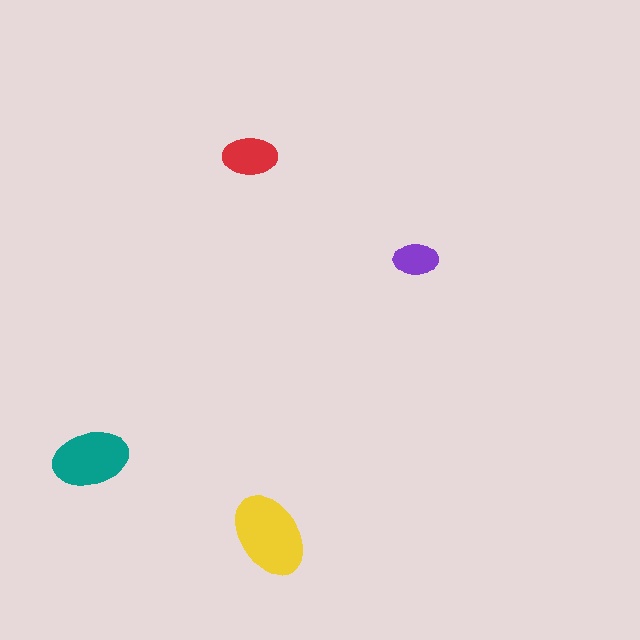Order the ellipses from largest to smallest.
the yellow one, the teal one, the red one, the purple one.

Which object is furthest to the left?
The teal ellipse is leftmost.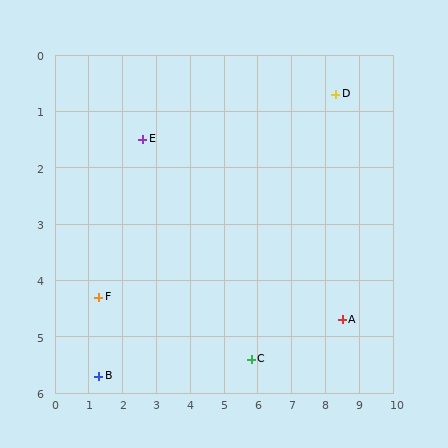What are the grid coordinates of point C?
Point C is at approximately (5.8, 5.4).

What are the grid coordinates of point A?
Point A is at approximately (8.5, 4.7).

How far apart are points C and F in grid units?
Points C and F are about 4.6 grid units apart.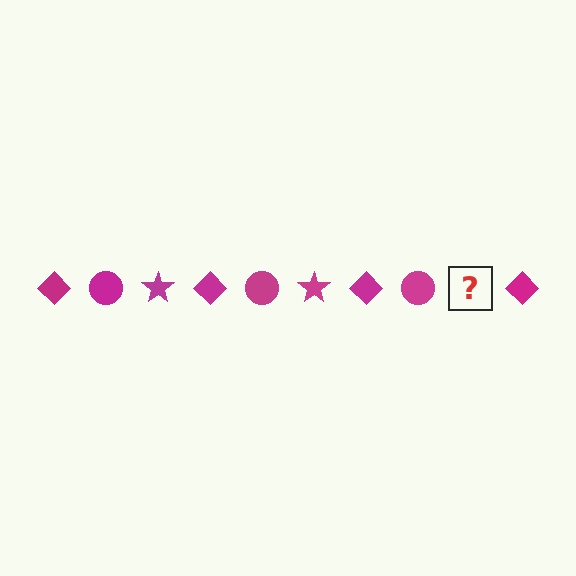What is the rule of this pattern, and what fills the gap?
The rule is that the pattern cycles through diamond, circle, star shapes in magenta. The gap should be filled with a magenta star.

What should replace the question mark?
The question mark should be replaced with a magenta star.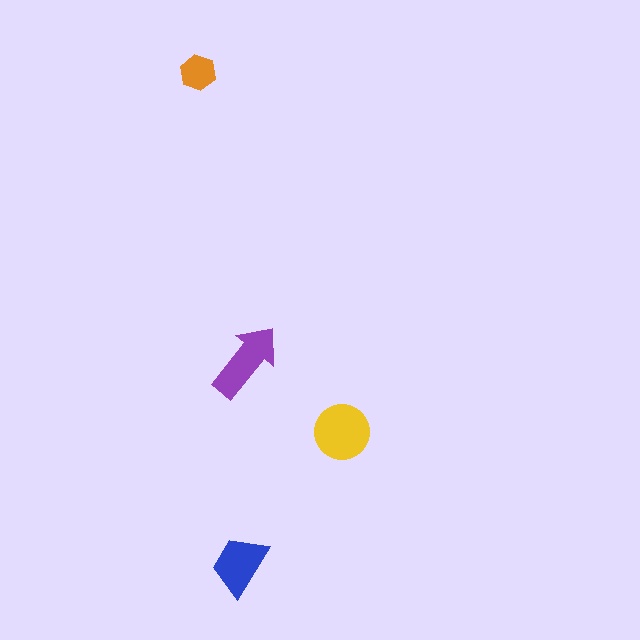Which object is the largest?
The yellow circle.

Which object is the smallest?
The orange hexagon.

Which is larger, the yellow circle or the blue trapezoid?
The yellow circle.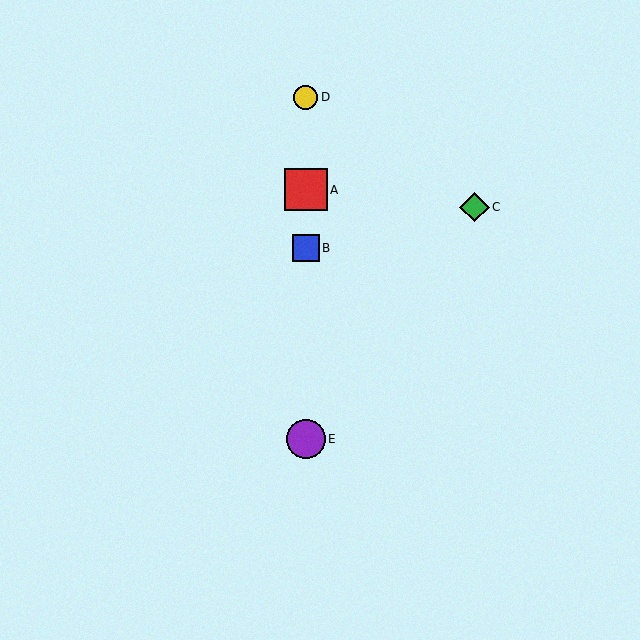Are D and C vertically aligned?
No, D is at x≈306 and C is at x≈474.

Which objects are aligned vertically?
Objects A, B, D, E are aligned vertically.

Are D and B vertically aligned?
Yes, both are at x≈306.